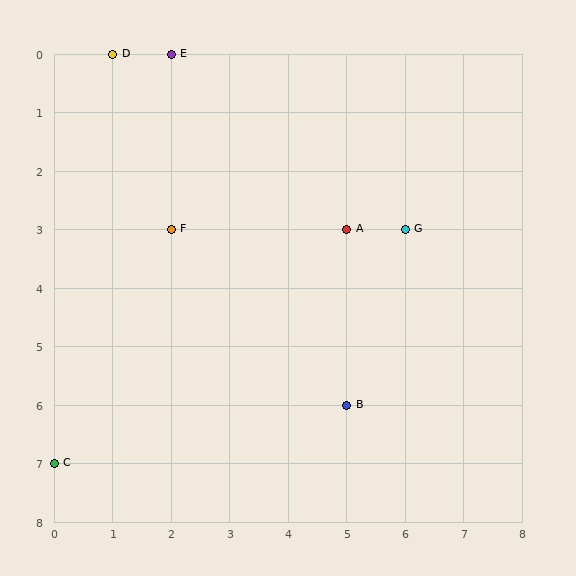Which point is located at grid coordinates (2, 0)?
Point E is at (2, 0).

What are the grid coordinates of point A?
Point A is at grid coordinates (5, 3).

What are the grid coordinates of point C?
Point C is at grid coordinates (0, 7).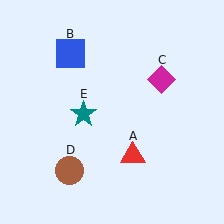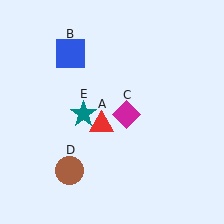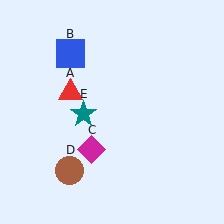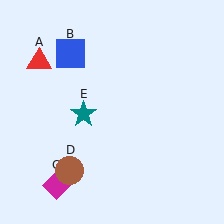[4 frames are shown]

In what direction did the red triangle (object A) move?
The red triangle (object A) moved up and to the left.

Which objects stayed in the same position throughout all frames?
Blue square (object B) and brown circle (object D) and teal star (object E) remained stationary.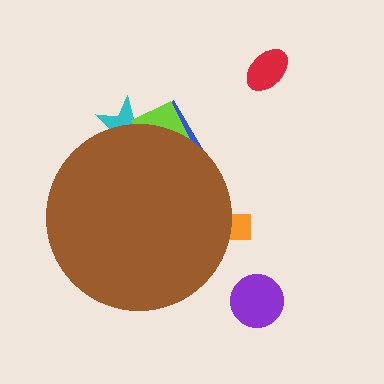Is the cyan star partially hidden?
Yes, the cyan star is partially hidden behind the brown circle.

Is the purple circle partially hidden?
No, the purple circle is fully visible.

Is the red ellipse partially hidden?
No, the red ellipse is fully visible.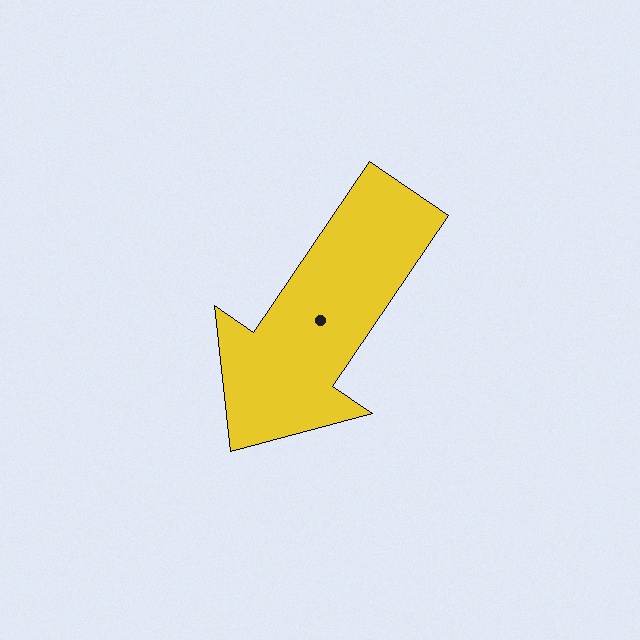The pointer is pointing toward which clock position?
Roughly 7 o'clock.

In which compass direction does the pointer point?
Southwest.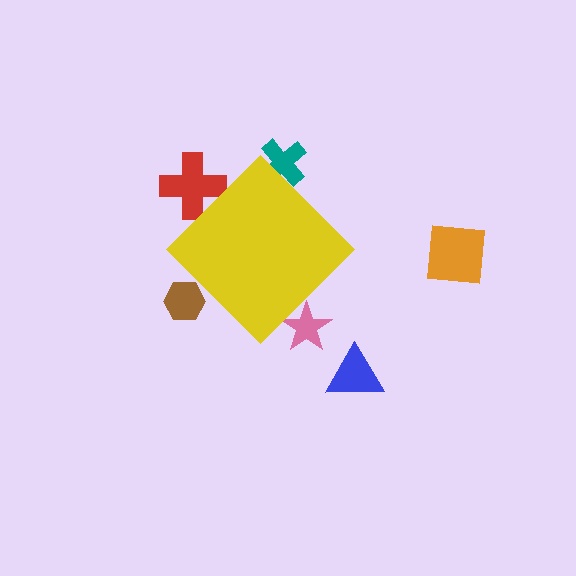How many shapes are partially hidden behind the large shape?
4 shapes are partially hidden.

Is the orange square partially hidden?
No, the orange square is fully visible.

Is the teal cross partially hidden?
Yes, the teal cross is partially hidden behind the yellow diamond.